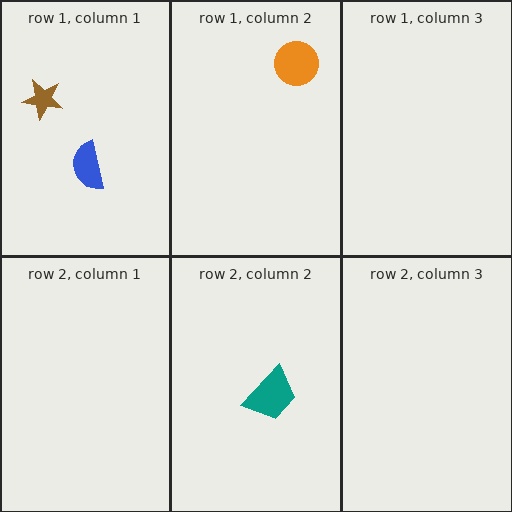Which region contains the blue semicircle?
The row 1, column 1 region.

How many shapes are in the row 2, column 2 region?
1.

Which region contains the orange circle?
The row 1, column 2 region.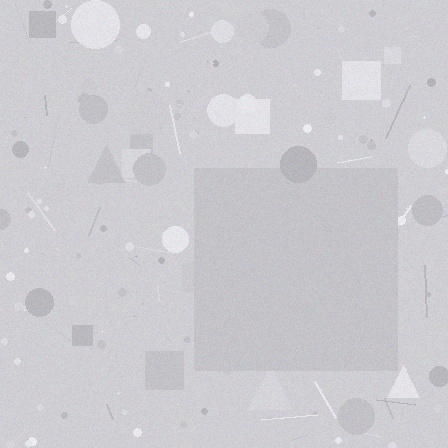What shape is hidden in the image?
A square is hidden in the image.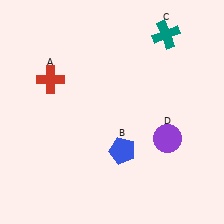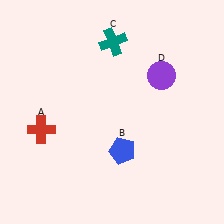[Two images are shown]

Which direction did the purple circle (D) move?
The purple circle (D) moved up.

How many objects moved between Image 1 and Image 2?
3 objects moved between the two images.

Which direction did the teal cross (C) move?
The teal cross (C) moved left.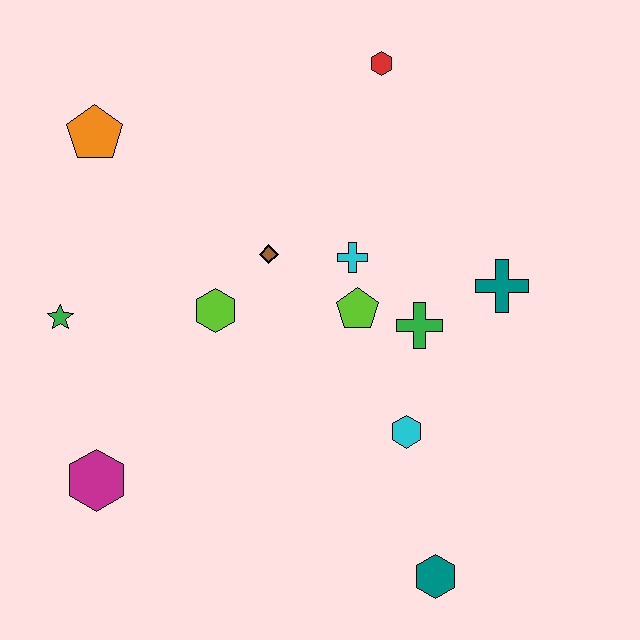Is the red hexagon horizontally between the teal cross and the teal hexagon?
No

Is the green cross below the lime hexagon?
Yes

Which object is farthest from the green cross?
The orange pentagon is farthest from the green cross.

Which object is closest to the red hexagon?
The cyan cross is closest to the red hexagon.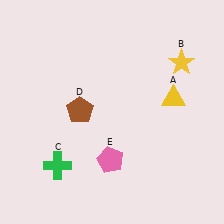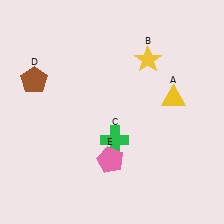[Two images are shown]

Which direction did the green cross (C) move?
The green cross (C) moved right.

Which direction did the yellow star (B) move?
The yellow star (B) moved left.